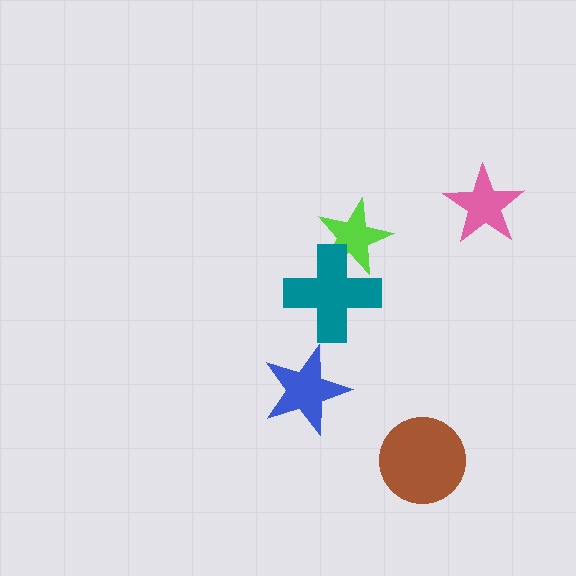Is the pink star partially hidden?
No, no other shape covers it.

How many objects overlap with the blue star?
0 objects overlap with the blue star.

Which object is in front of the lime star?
The teal cross is in front of the lime star.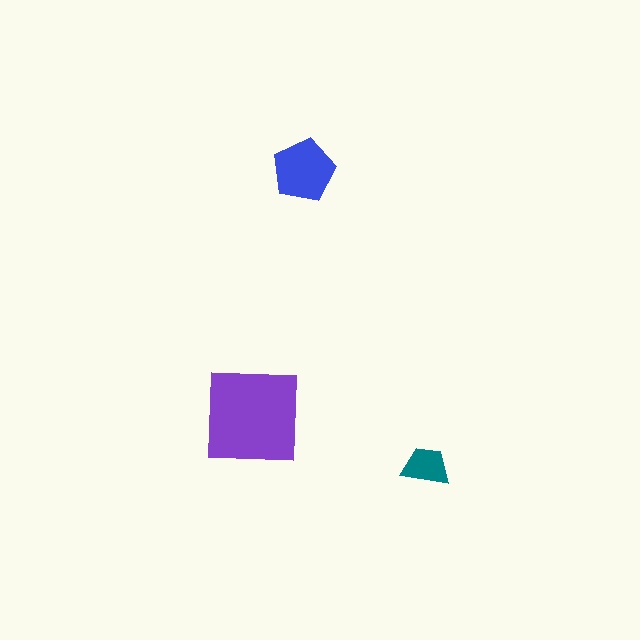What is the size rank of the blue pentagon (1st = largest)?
2nd.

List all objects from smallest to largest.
The teal trapezoid, the blue pentagon, the purple square.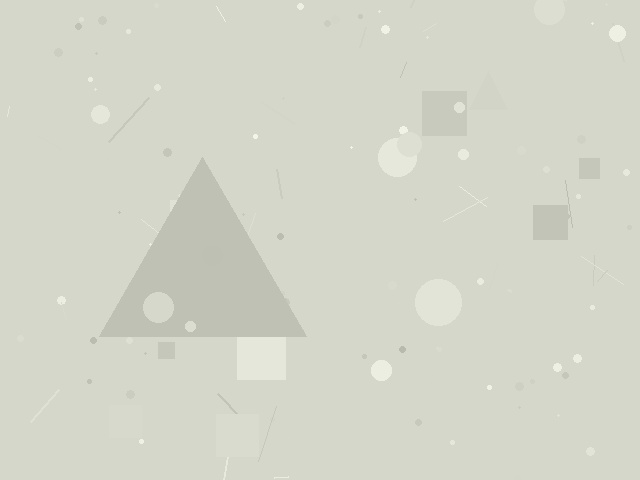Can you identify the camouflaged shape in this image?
The camouflaged shape is a triangle.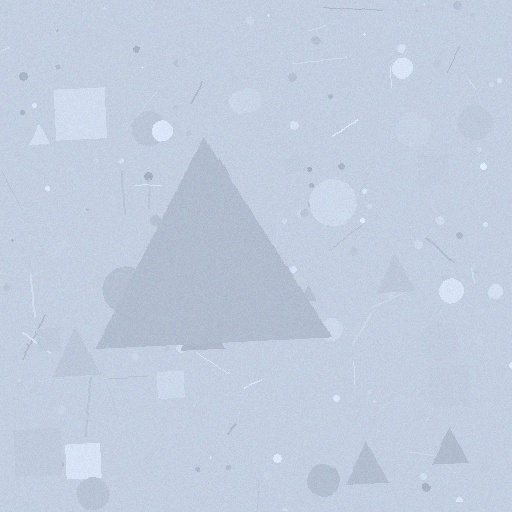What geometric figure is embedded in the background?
A triangle is embedded in the background.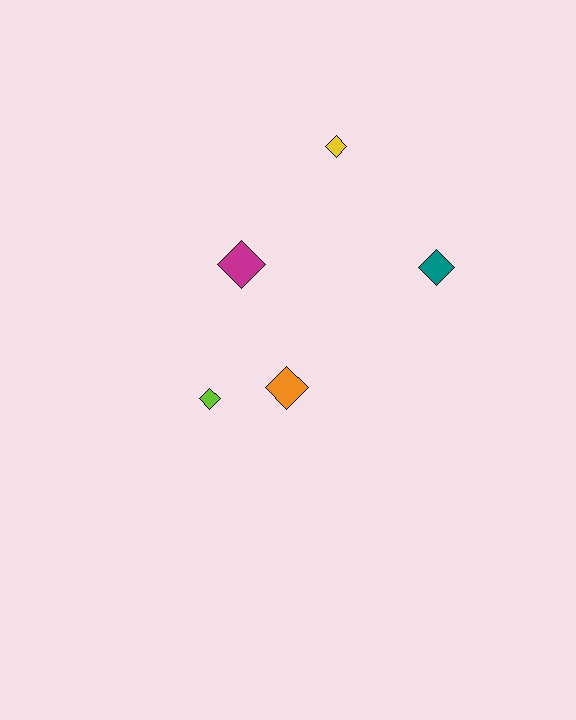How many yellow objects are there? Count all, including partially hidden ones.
There is 1 yellow object.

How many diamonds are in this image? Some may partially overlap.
There are 5 diamonds.